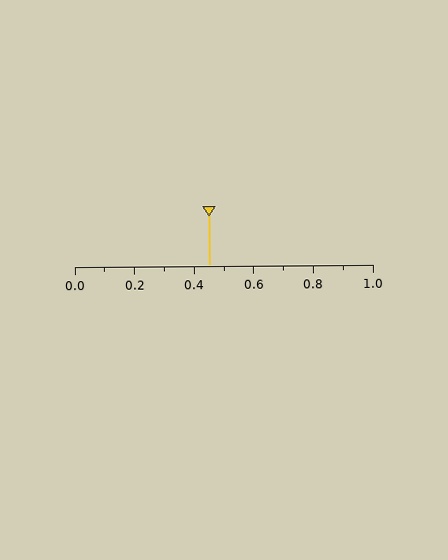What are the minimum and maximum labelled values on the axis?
The axis runs from 0.0 to 1.0.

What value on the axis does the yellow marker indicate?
The marker indicates approximately 0.45.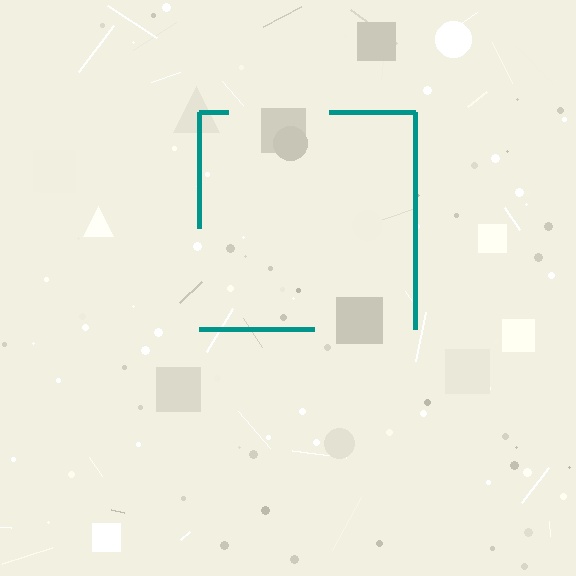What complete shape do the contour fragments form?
The contour fragments form a square.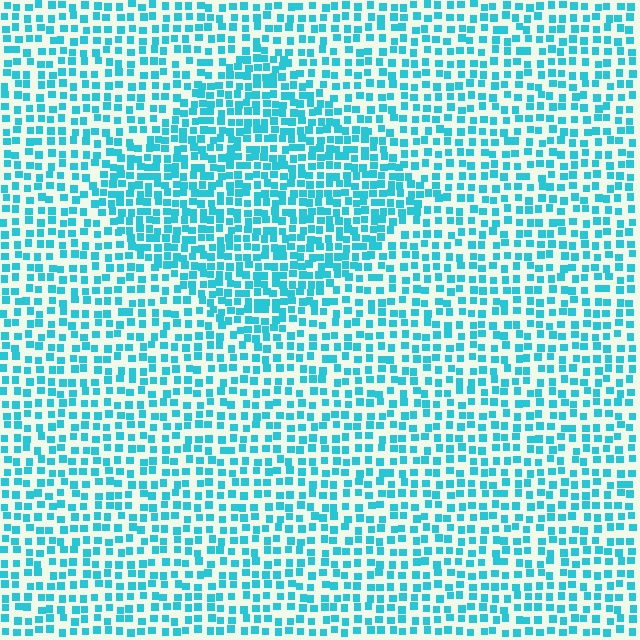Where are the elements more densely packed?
The elements are more densely packed inside the diamond boundary.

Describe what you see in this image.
The image contains small cyan elements arranged at two different densities. A diamond-shaped region is visible where the elements are more densely packed than the surrounding area.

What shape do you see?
I see a diamond.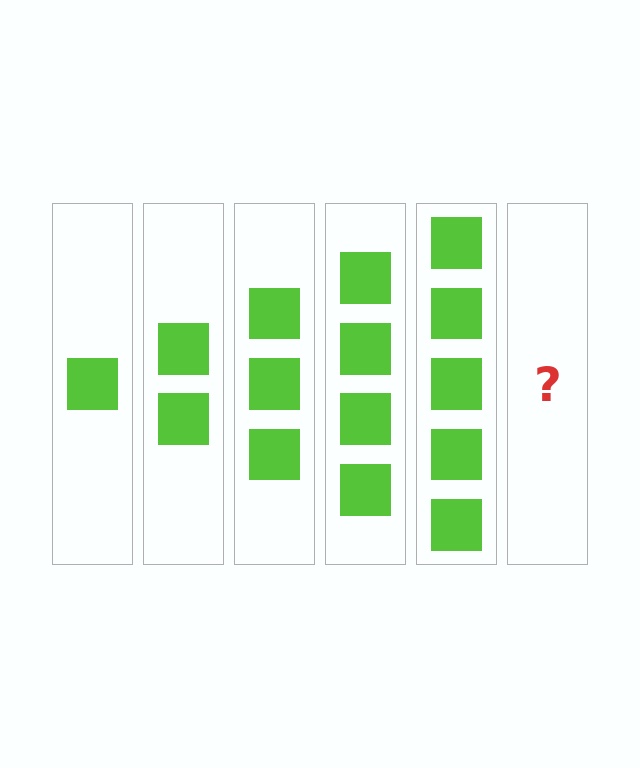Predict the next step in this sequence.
The next step is 6 squares.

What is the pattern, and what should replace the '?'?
The pattern is that each step adds one more square. The '?' should be 6 squares.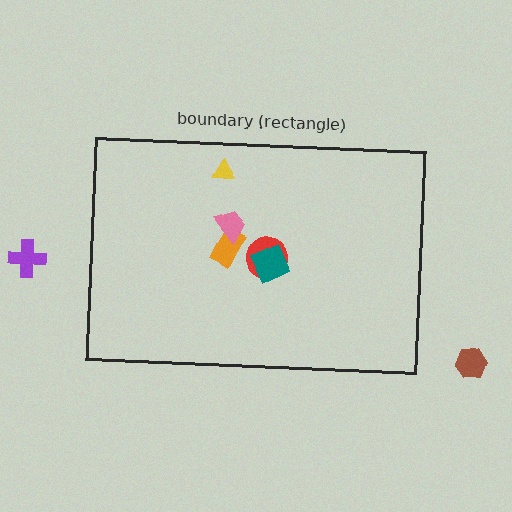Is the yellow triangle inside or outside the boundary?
Inside.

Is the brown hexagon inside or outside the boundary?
Outside.